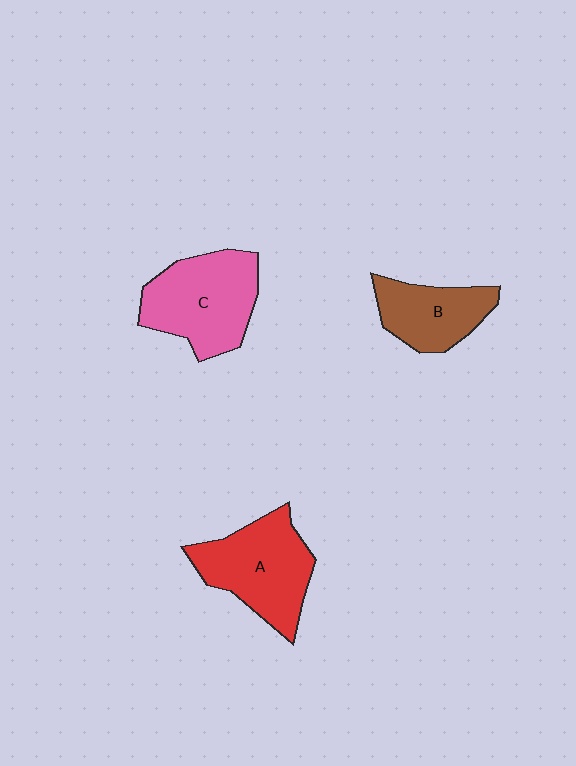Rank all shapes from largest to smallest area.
From largest to smallest: C (pink), A (red), B (brown).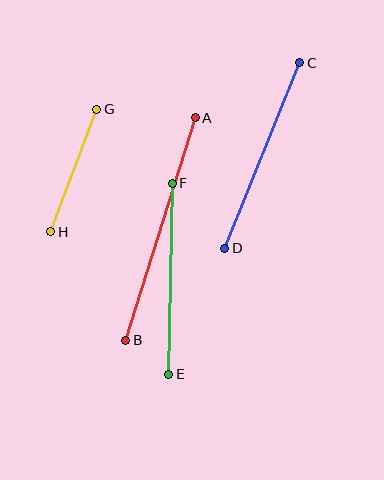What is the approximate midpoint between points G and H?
The midpoint is at approximately (74, 170) pixels.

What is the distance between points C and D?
The distance is approximately 200 pixels.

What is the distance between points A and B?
The distance is approximately 233 pixels.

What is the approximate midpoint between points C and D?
The midpoint is at approximately (262, 156) pixels.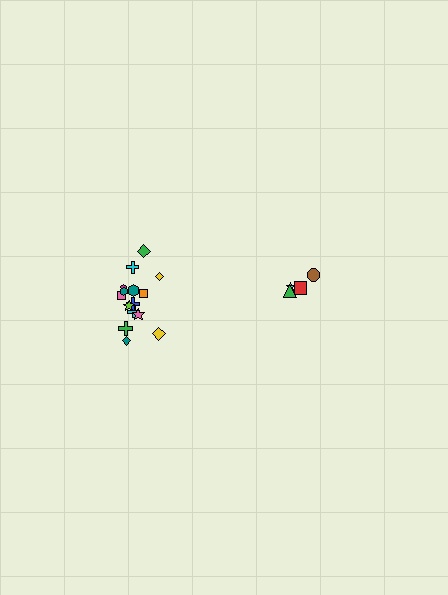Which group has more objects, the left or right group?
The left group.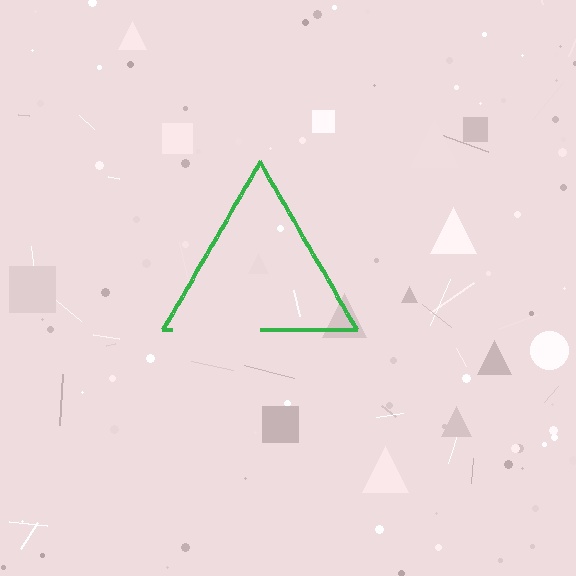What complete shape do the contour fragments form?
The contour fragments form a triangle.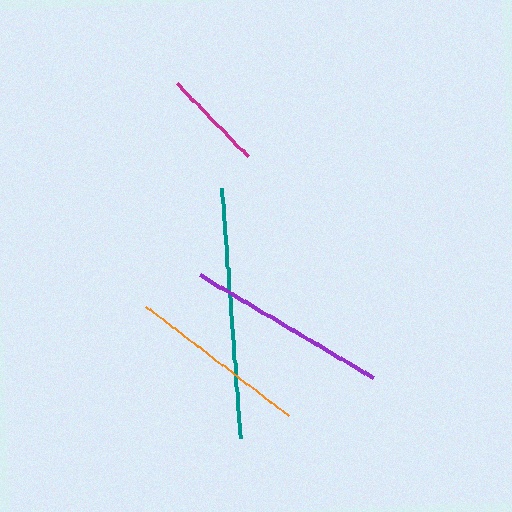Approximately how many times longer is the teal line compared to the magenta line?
The teal line is approximately 2.4 times the length of the magenta line.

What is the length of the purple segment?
The purple segment is approximately 202 pixels long.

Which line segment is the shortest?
The magenta line is the shortest at approximately 103 pixels.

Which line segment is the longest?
The teal line is the longest at approximately 250 pixels.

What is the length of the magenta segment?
The magenta segment is approximately 103 pixels long.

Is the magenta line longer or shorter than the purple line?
The purple line is longer than the magenta line.